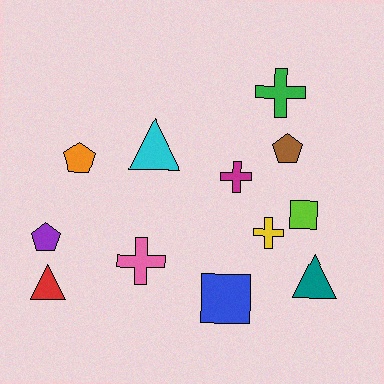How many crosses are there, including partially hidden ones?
There are 4 crosses.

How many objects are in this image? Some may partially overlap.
There are 12 objects.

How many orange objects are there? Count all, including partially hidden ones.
There is 1 orange object.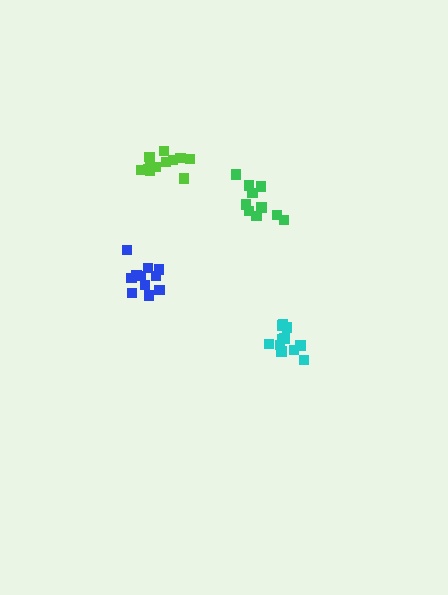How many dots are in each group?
Group 1: 10 dots, Group 2: 12 dots, Group 3: 11 dots, Group 4: 11 dots (44 total).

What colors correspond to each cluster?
The clusters are colored: green, lime, cyan, blue.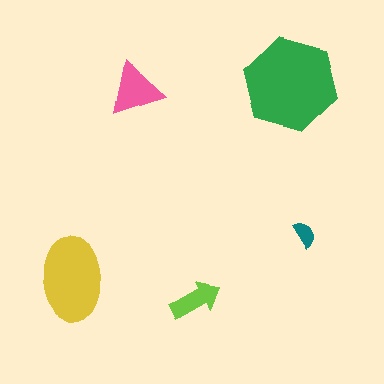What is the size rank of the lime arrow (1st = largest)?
4th.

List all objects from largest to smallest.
The green hexagon, the yellow ellipse, the pink triangle, the lime arrow, the teal semicircle.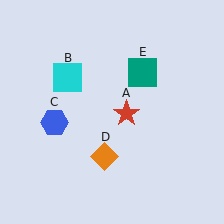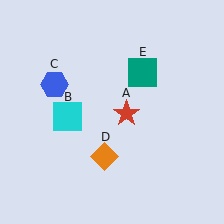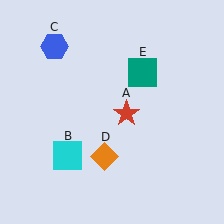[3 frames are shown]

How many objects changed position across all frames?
2 objects changed position: cyan square (object B), blue hexagon (object C).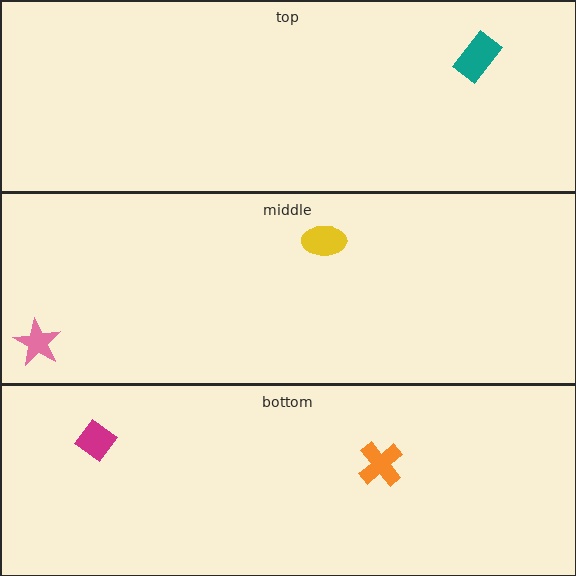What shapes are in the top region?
The teal rectangle.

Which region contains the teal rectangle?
The top region.